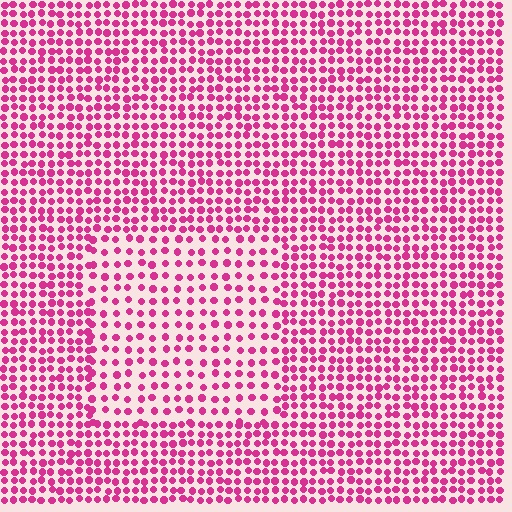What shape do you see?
I see a rectangle.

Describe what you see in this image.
The image contains small magenta elements arranged at two different densities. A rectangle-shaped region is visible where the elements are less densely packed than the surrounding area.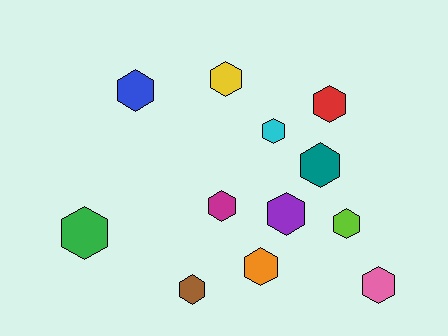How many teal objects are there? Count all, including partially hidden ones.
There is 1 teal object.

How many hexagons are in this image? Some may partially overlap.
There are 12 hexagons.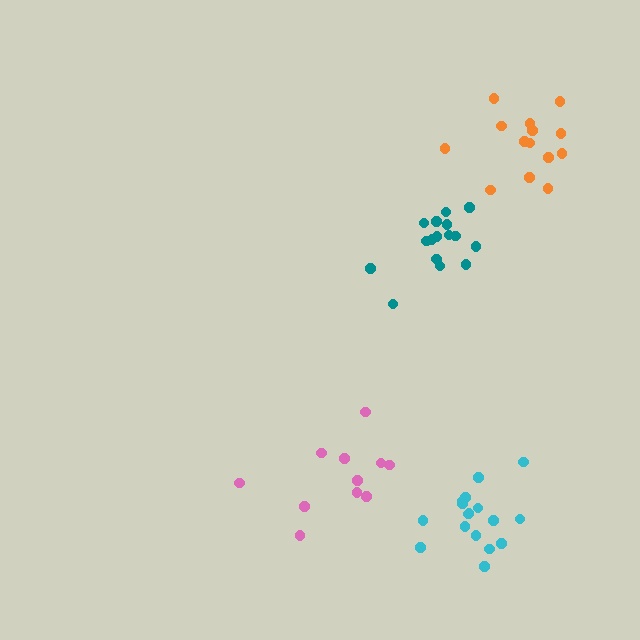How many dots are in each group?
Group 1: 16 dots, Group 2: 17 dots, Group 3: 11 dots, Group 4: 14 dots (58 total).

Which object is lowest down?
The cyan cluster is bottommost.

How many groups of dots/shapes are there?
There are 4 groups.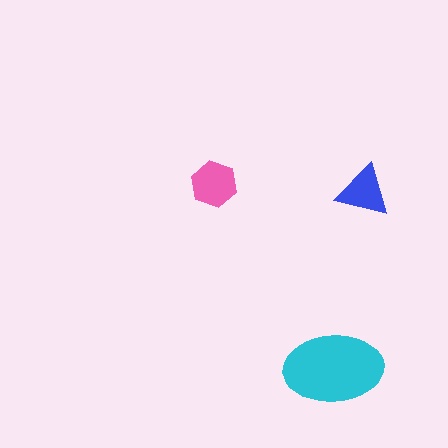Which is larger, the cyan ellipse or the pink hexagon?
The cyan ellipse.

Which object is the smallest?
The blue triangle.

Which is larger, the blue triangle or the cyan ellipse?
The cyan ellipse.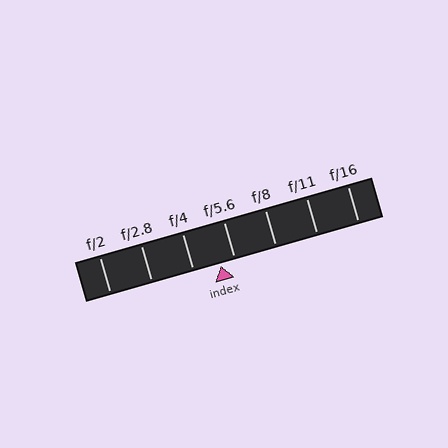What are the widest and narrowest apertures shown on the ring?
The widest aperture shown is f/2 and the narrowest is f/16.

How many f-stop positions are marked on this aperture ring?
There are 7 f-stop positions marked.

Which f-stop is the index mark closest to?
The index mark is closest to f/5.6.